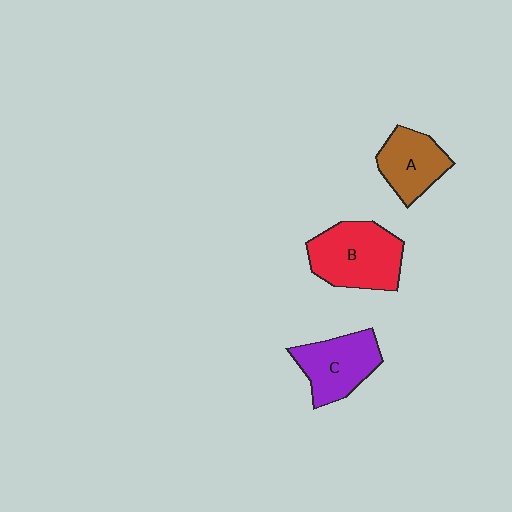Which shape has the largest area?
Shape B (red).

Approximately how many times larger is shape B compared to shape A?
Approximately 1.4 times.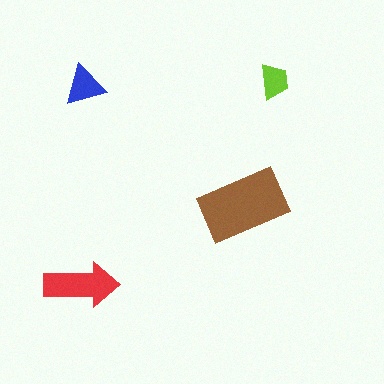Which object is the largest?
The brown rectangle.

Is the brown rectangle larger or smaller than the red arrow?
Larger.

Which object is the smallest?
The lime trapezoid.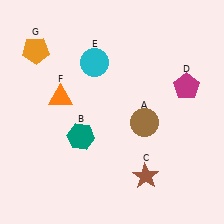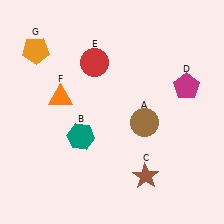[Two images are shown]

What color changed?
The circle (E) changed from cyan in Image 1 to red in Image 2.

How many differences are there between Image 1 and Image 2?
There is 1 difference between the two images.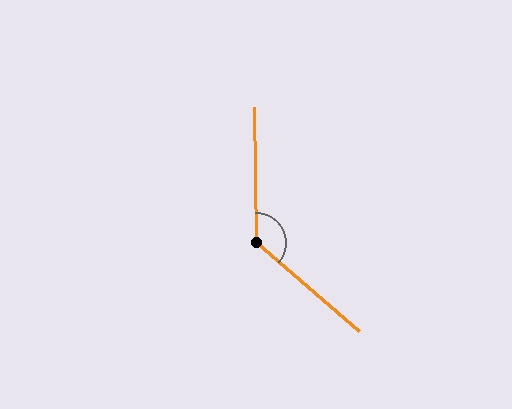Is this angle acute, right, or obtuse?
It is obtuse.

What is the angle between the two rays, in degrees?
Approximately 131 degrees.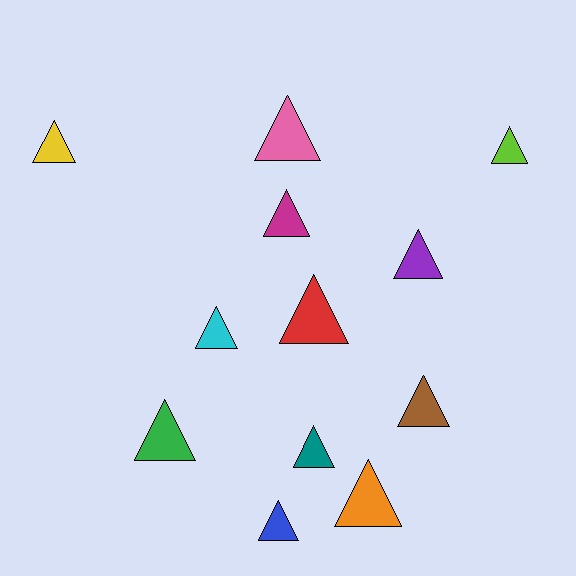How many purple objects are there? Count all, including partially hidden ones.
There is 1 purple object.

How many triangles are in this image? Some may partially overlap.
There are 12 triangles.